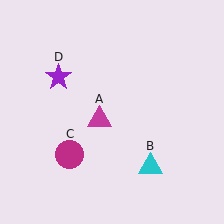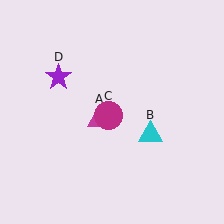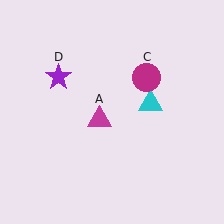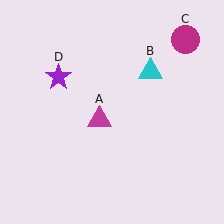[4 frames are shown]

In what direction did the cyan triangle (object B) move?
The cyan triangle (object B) moved up.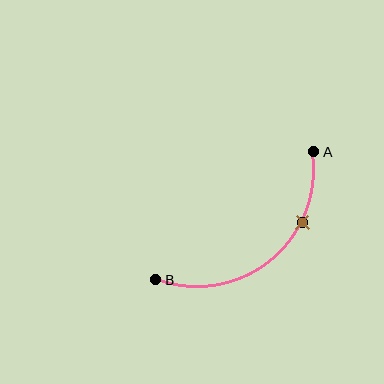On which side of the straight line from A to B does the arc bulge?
The arc bulges below and to the right of the straight line connecting A and B.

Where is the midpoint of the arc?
The arc midpoint is the point on the curve farthest from the straight line joining A and B. It sits below and to the right of that line.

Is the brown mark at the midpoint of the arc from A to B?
No. The brown mark lies on the arc but is closer to endpoint A. The arc midpoint would be at the point on the curve equidistant along the arc from both A and B.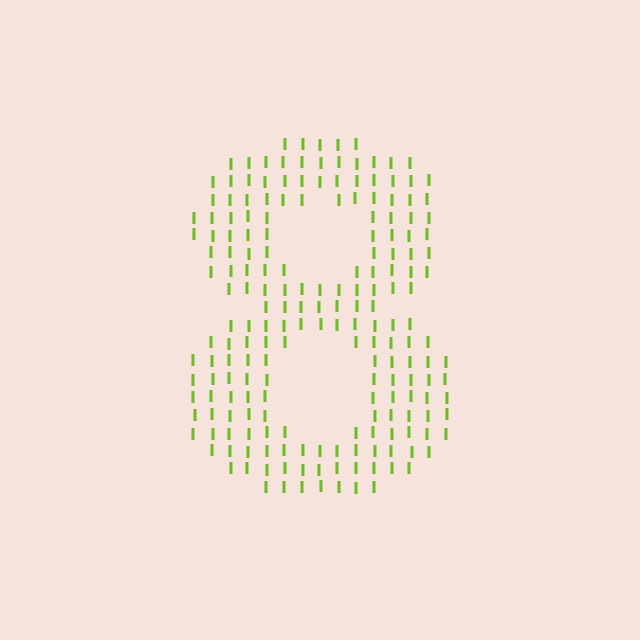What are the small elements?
The small elements are letter I's.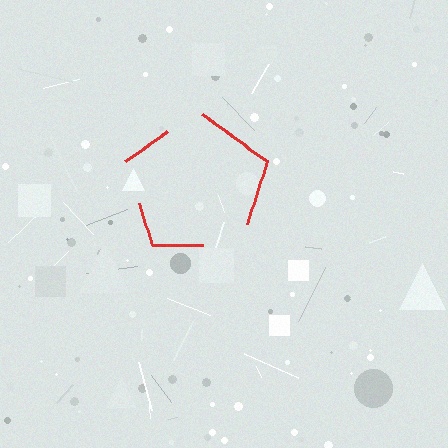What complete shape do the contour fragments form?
The contour fragments form a pentagon.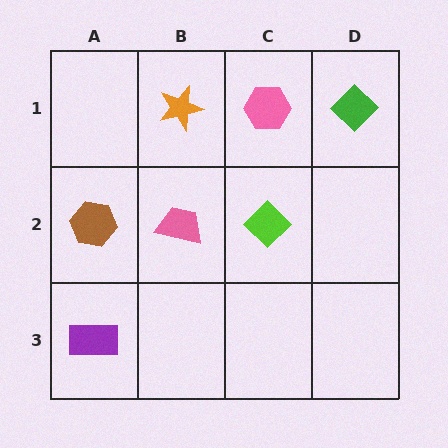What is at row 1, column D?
A green diamond.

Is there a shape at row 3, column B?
No, that cell is empty.